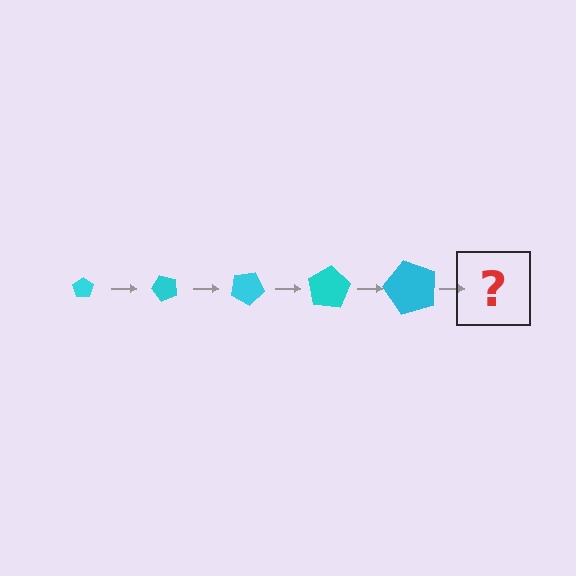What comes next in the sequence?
The next element should be a pentagon, larger than the previous one and rotated 250 degrees from the start.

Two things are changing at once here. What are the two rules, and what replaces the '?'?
The two rules are that the pentagon grows larger each step and it rotates 50 degrees each step. The '?' should be a pentagon, larger than the previous one and rotated 250 degrees from the start.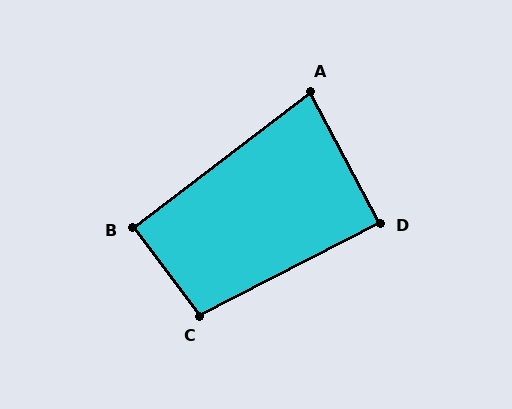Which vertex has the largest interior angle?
C, at approximately 99 degrees.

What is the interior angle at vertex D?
Approximately 90 degrees (approximately right).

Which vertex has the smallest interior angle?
A, at approximately 81 degrees.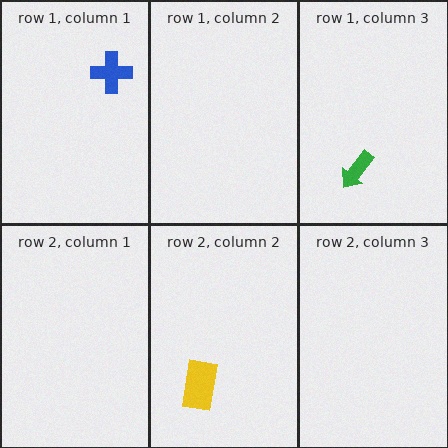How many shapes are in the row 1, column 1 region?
1.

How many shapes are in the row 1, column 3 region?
1.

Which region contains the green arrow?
The row 1, column 3 region.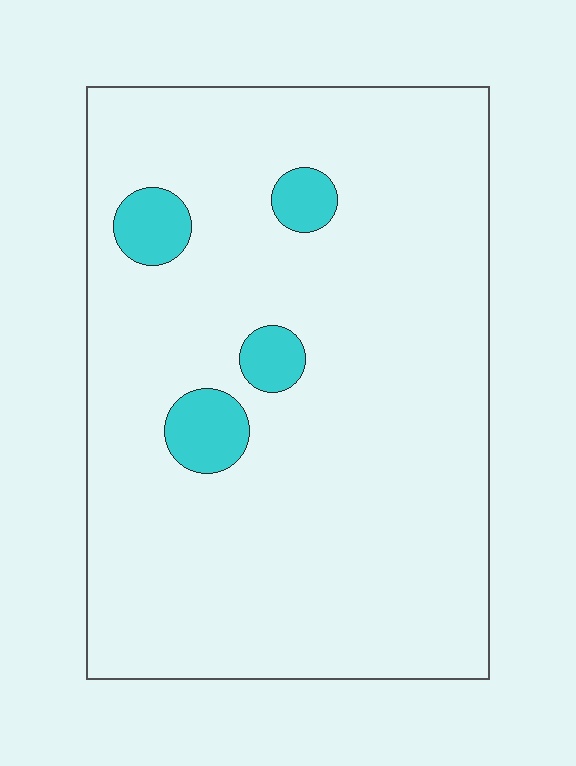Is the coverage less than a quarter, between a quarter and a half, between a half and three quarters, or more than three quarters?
Less than a quarter.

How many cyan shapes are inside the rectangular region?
4.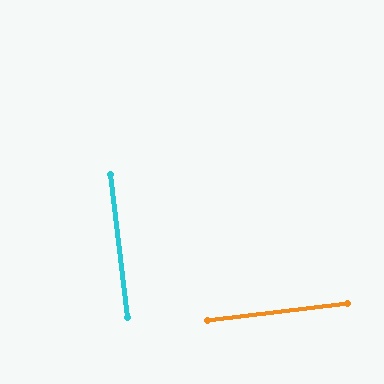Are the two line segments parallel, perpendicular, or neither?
Perpendicular — they meet at approximately 90°.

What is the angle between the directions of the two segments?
Approximately 90 degrees.